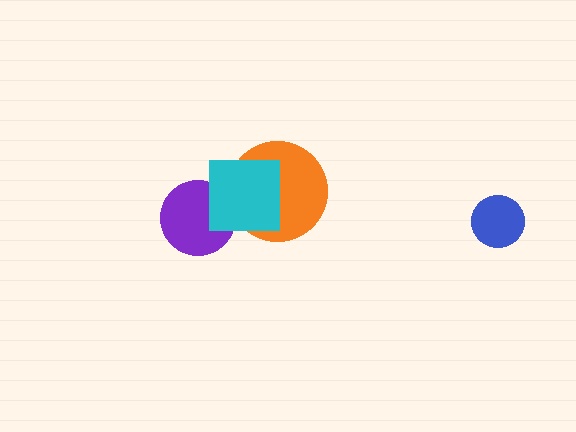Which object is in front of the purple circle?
The cyan square is in front of the purple circle.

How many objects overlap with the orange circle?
1 object overlaps with the orange circle.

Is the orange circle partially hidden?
Yes, it is partially covered by another shape.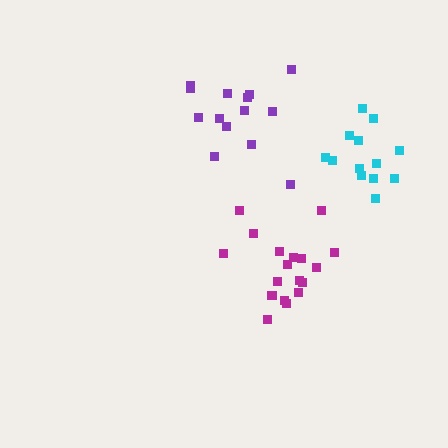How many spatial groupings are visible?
There are 3 spatial groupings.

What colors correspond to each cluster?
The clusters are colored: magenta, cyan, purple.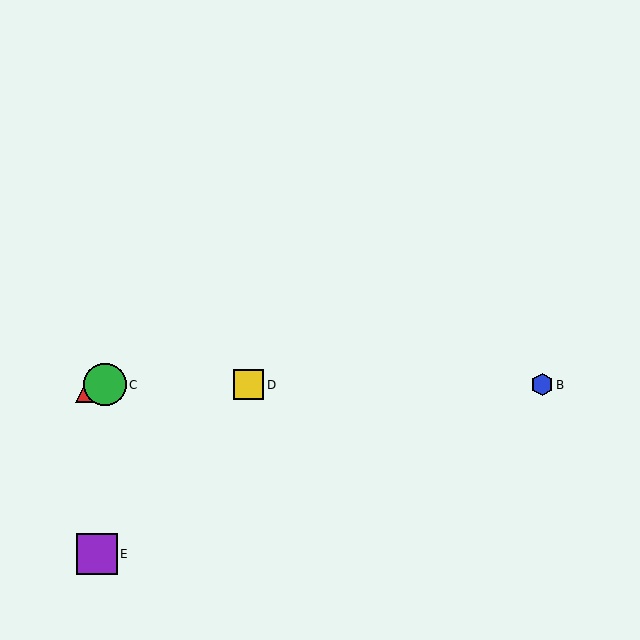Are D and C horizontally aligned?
Yes, both are at y≈385.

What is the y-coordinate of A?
Object A is at y≈385.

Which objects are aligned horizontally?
Objects A, B, C, D are aligned horizontally.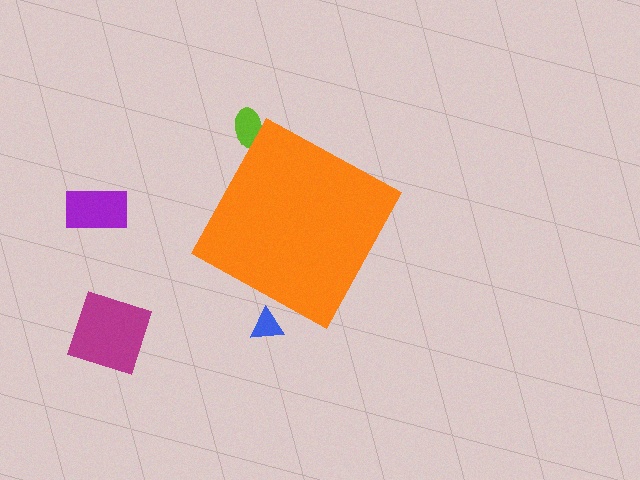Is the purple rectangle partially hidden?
No, the purple rectangle is fully visible.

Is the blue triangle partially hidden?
Yes, the blue triangle is partially hidden behind the orange diamond.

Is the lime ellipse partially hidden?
Yes, the lime ellipse is partially hidden behind the orange diamond.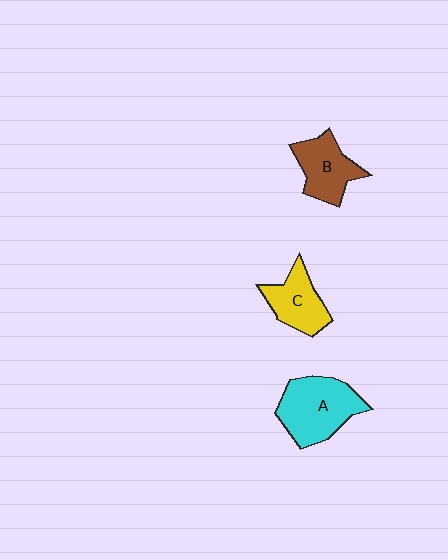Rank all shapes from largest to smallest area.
From largest to smallest: A (cyan), B (brown), C (yellow).